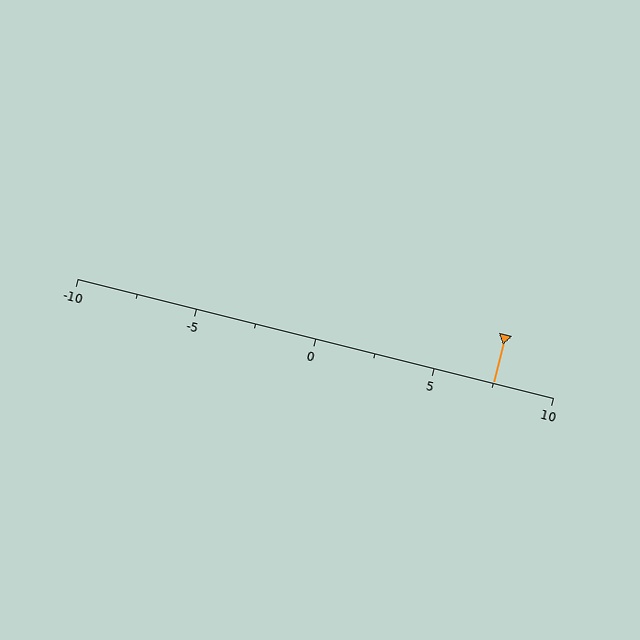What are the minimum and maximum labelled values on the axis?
The axis runs from -10 to 10.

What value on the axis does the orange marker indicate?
The marker indicates approximately 7.5.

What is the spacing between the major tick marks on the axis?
The major ticks are spaced 5 apart.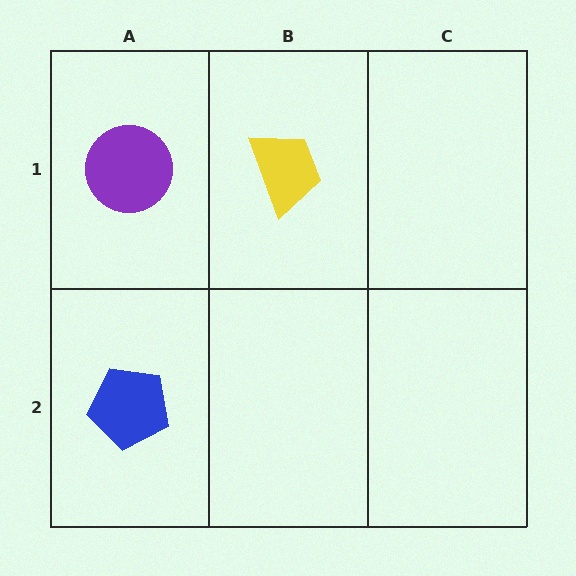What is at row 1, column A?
A purple circle.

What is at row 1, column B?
A yellow trapezoid.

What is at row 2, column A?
A blue pentagon.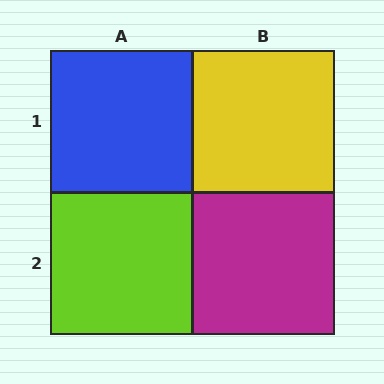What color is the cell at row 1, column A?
Blue.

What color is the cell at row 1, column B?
Yellow.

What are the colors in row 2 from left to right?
Lime, magenta.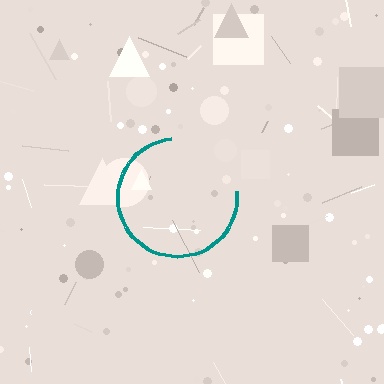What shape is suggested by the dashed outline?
The dashed outline suggests a circle.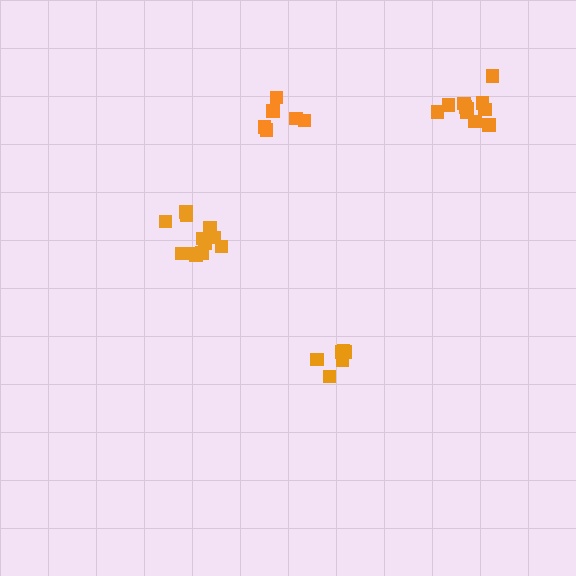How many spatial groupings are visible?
There are 4 spatial groupings.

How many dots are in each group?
Group 1: 12 dots, Group 2: 6 dots, Group 3: 6 dots, Group 4: 11 dots (35 total).